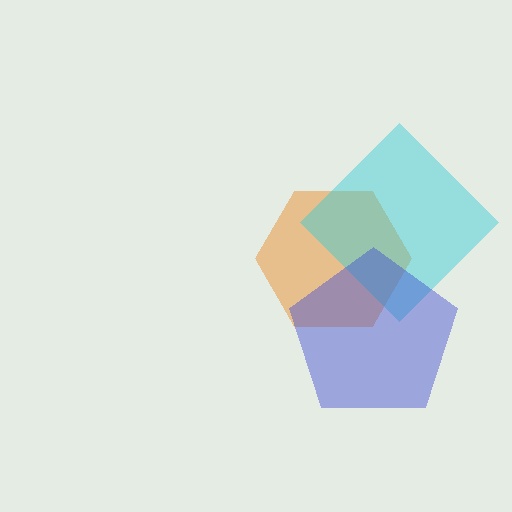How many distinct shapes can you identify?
There are 3 distinct shapes: an orange hexagon, a cyan diamond, a blue pentagon.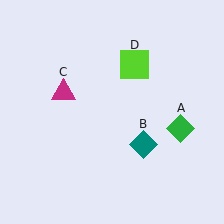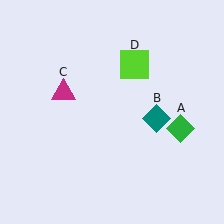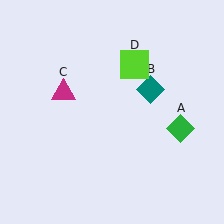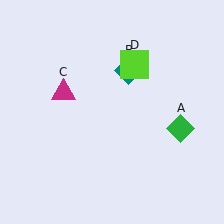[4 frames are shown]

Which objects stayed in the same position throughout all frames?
Green diamond (object A) and magenta triangle (object C) and lime square (object D) remained stationary.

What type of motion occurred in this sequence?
The teal diamond (object B) rotated counterclockwise around the center of the scene.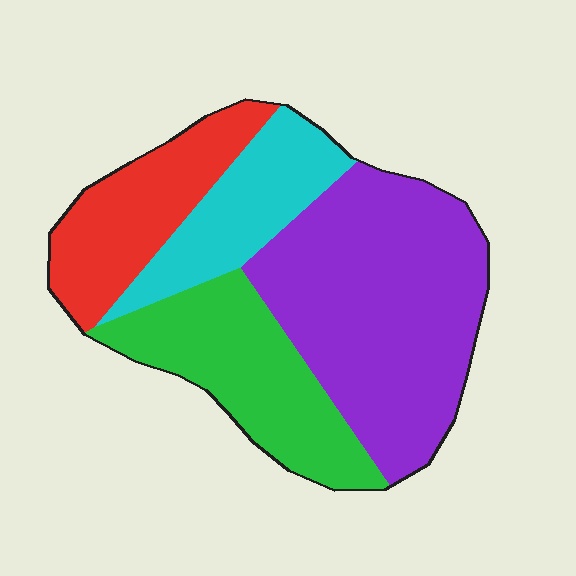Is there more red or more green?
Green.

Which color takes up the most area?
Purple, at roughly 45%.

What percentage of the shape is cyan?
Cyan takes up less than a sixth of the shape.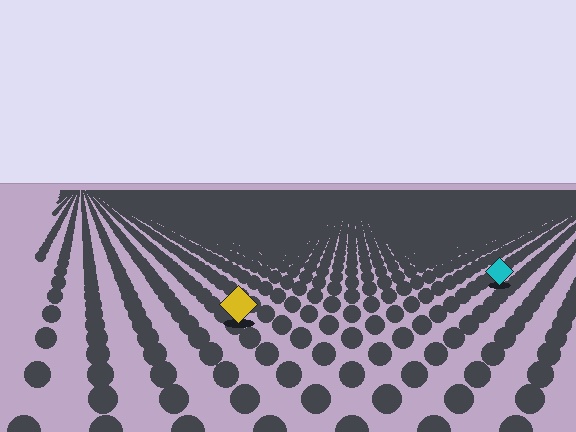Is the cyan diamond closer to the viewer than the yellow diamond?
No. The yellow diamond is closer — you can tell from the texture gradient: the ground texture is coarser near it.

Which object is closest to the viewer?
The yellow diamond is closest. The texture marks near it are larger and more spread out.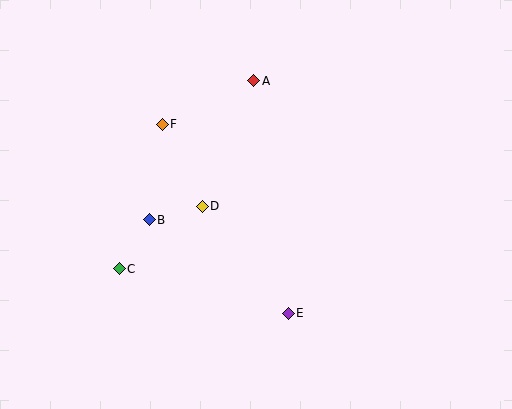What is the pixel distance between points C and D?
The distance between C and D is 104 pixels.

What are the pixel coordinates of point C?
Point C is at (119, 269).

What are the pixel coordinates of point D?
Point D is at (202, 206).